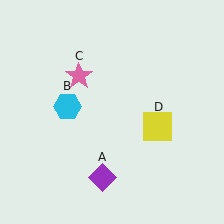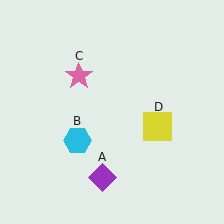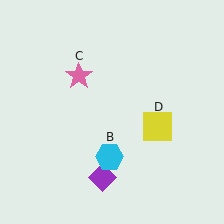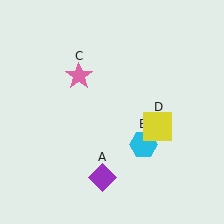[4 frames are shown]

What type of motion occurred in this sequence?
The cyan hexagon (object B) rotated counterclockwise around the center of the scene.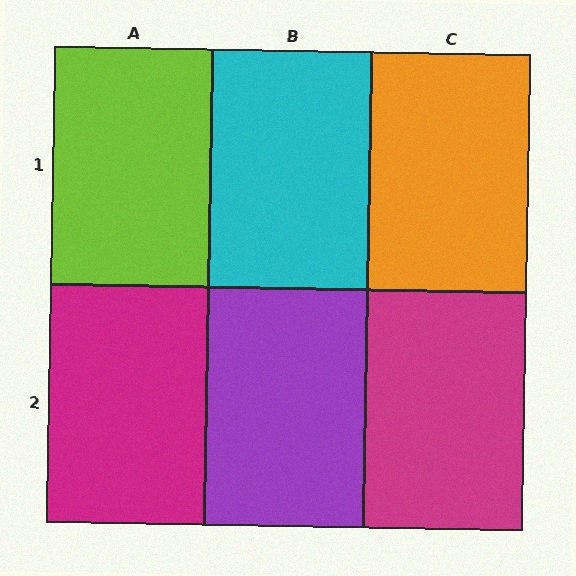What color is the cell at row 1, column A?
Lime.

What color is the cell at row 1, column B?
Cyan.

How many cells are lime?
1 cell is lime.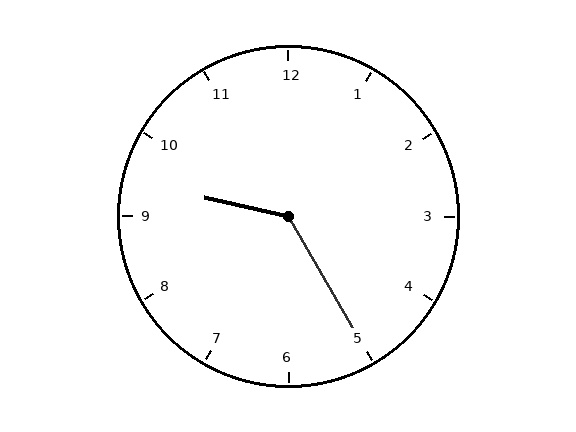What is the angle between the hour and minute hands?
Approximately 132 degrees.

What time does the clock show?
9:25.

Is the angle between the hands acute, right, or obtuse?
It is obtuse.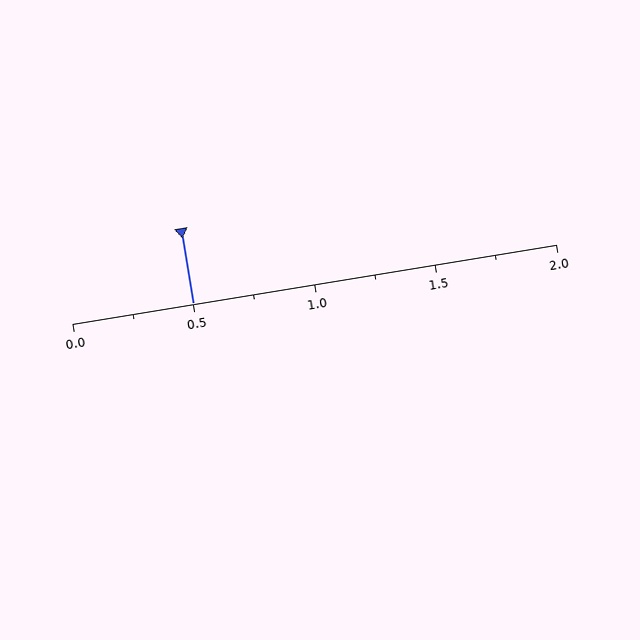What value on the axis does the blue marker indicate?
The marker indicates approximately 0.5.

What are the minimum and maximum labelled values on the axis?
The axis runs from 0.0 to 2.0.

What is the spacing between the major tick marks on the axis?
The major ticks are spaced 0.5 apart.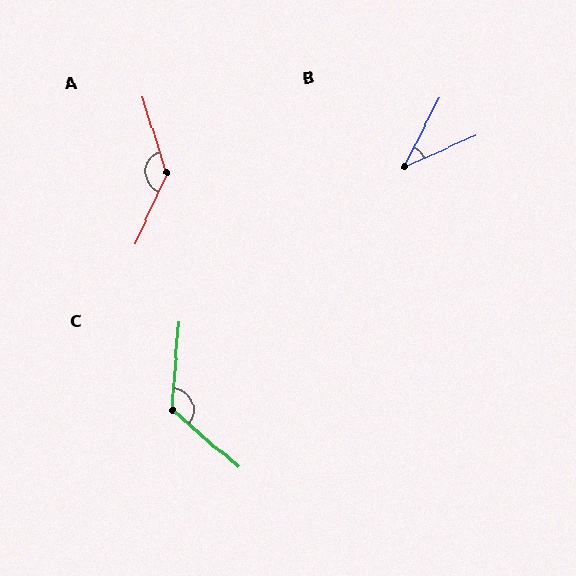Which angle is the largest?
A, at approximately 138 degrees.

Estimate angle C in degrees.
Approximately 126 degrees.